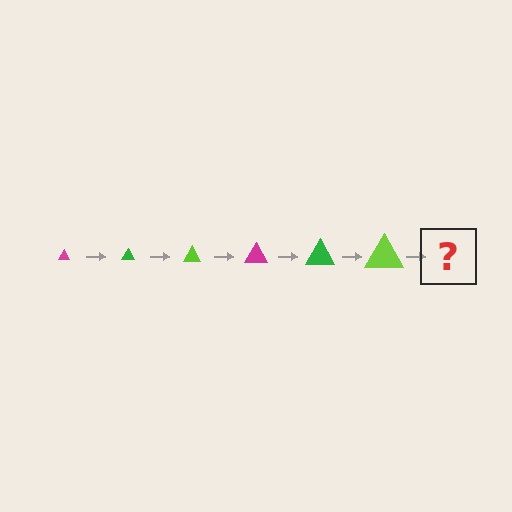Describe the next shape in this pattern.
It should be a magenta triangle, larger than the previous one.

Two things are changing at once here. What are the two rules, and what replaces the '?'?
The two rules are that the triangle grows larger each step and the color cycles through magenta, green, and lime. The '?' should be a magenta triangle, larger than the previous one.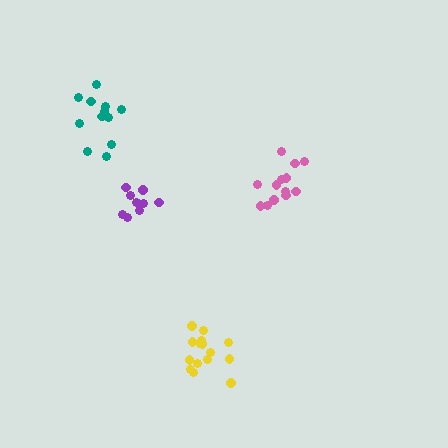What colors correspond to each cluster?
The clusters are colored: yellow, pink, purple, teal.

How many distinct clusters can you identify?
There are 4 distinct clusters.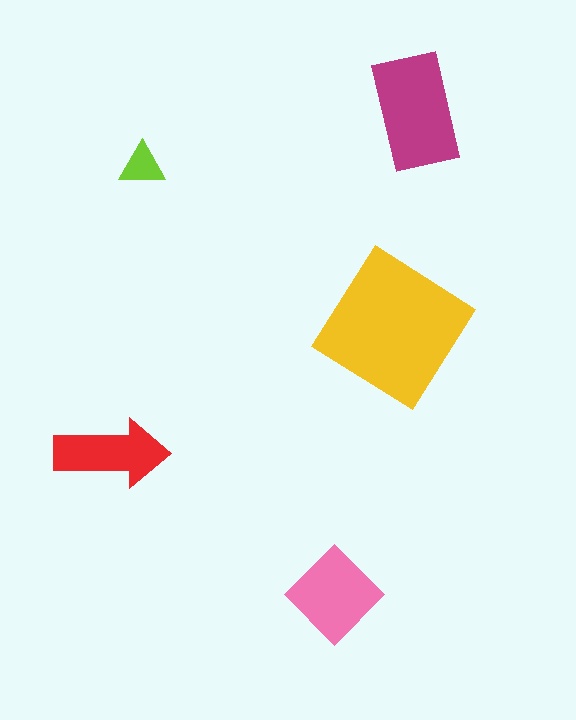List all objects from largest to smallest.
The yellow diamond, the magenta rectangle, the pink diamond, the red arrow, the lime triangle.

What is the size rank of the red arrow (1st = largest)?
4th.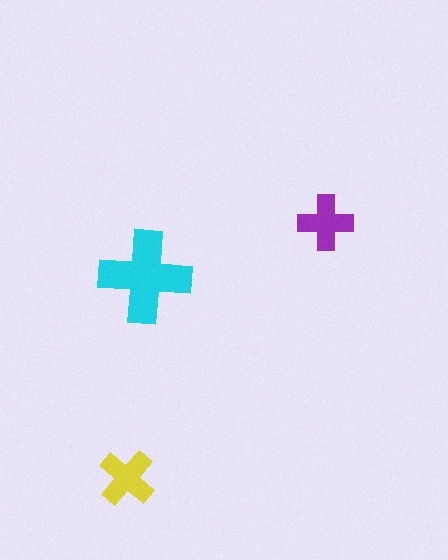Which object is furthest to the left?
The yellow cross is leftmost.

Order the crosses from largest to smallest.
the cyan one, the yellow one, the purple one.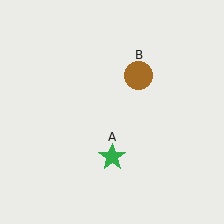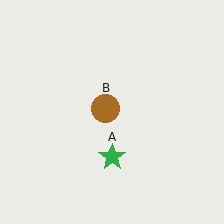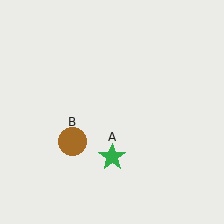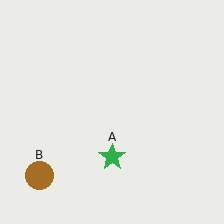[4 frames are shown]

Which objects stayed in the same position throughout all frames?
Green star (object A) remained stationary.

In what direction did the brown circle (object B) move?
The brown circle (object B) moved down and to the left.